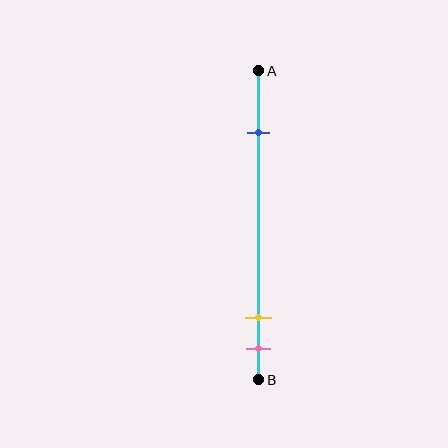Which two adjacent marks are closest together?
The yellow and pink marks are the closest adjacent pair.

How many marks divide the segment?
There are 3 marks dividing the segment.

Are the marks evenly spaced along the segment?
No, the marks are not evenly spaced.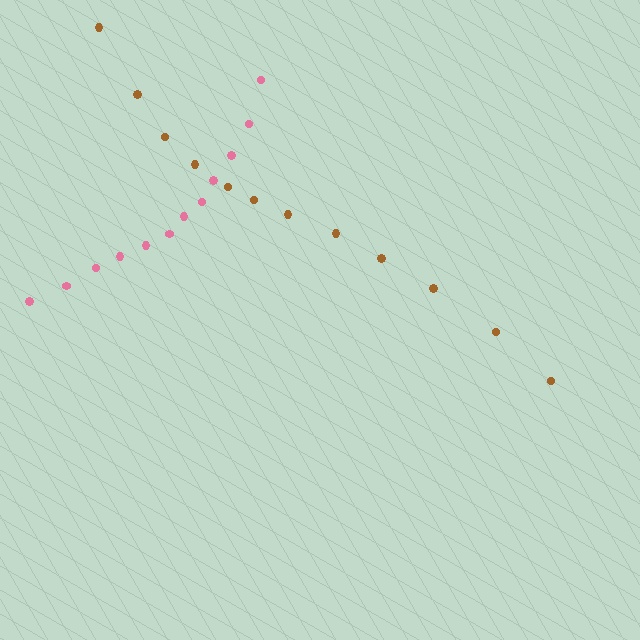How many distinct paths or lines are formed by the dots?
There are 2 distinct paths.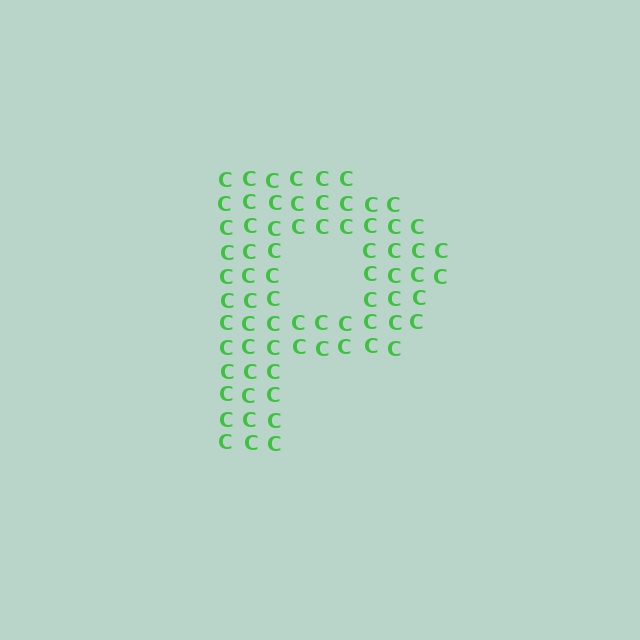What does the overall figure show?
The overall figure shows the letter P.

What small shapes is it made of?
It is made of small letter C's.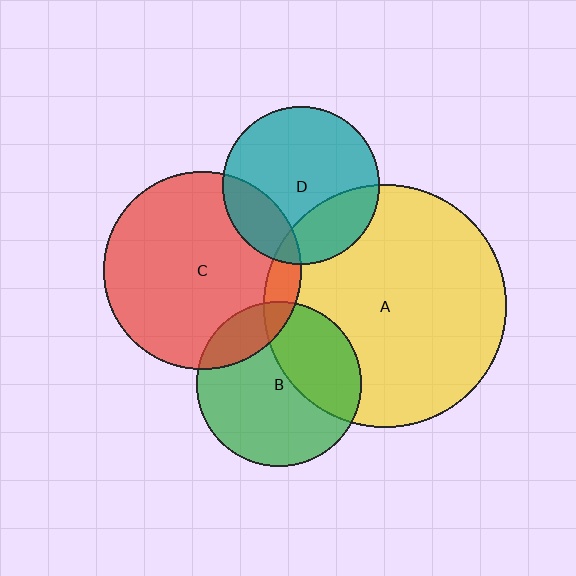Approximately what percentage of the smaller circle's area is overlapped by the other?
Approximately 10%.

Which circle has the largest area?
Circle A (yellow).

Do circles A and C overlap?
Yes.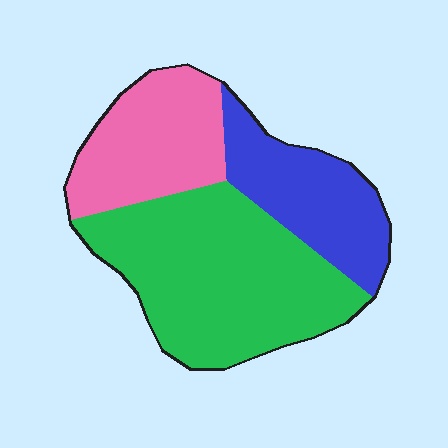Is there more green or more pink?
Green.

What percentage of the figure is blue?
Blue covers roughly 25% of the figure.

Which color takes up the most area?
Green, at roughly 50%.